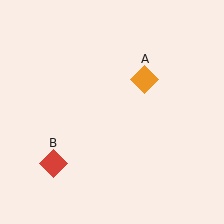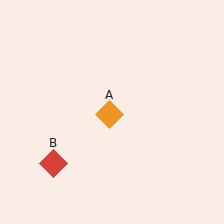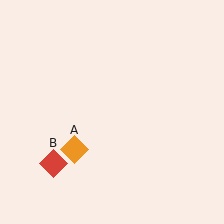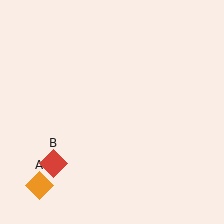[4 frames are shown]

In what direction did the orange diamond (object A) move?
The orange diamond (object A) moved down and to the left.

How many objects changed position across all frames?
1 object changed position: orange diamond (object A).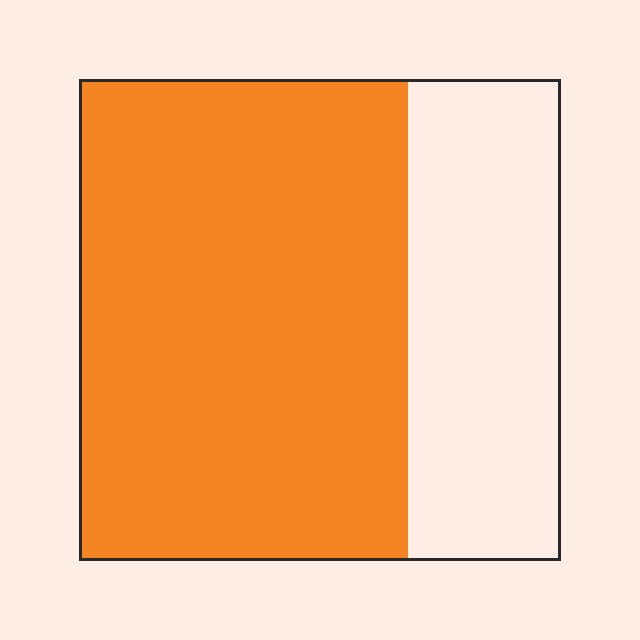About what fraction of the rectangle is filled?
About two thirds (2/3).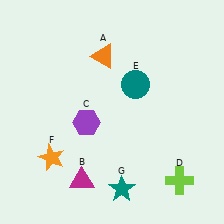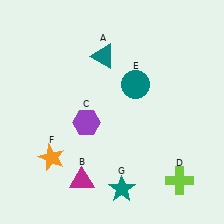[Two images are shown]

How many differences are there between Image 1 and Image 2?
There is 1 difference between the two images.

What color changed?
The triangle (A) changed from orange in Image 1 to teal in Image 2.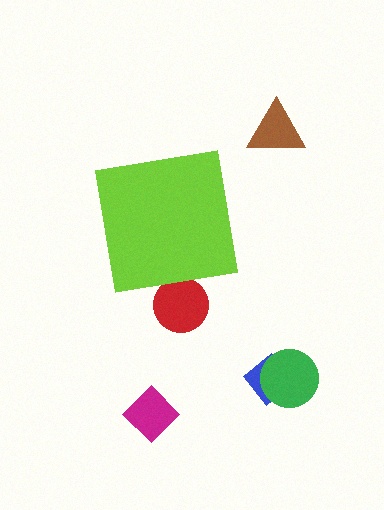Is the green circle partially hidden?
No, the green circle is fully visible.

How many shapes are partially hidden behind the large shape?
1 shape is partially hidden.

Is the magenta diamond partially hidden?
No, the magenta diamond is fully visible.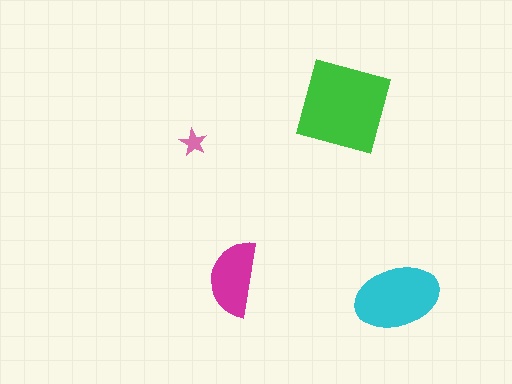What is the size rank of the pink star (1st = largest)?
4th.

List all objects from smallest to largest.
The pink star, the magenta semicircle, the cyan ellipse, the green square.